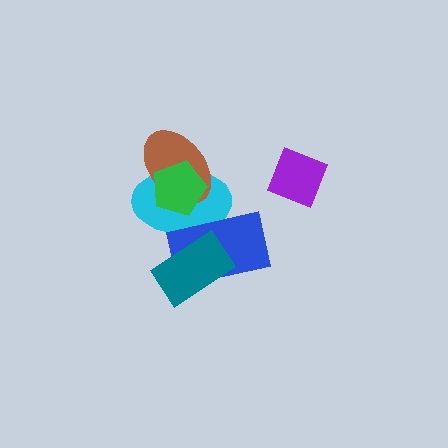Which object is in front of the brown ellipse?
The green pentagon is in front of the brown ellipse.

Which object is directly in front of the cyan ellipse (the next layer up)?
The blue rectangle is directly in front of the cyan ellipse.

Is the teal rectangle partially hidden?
No, no other shape covers it.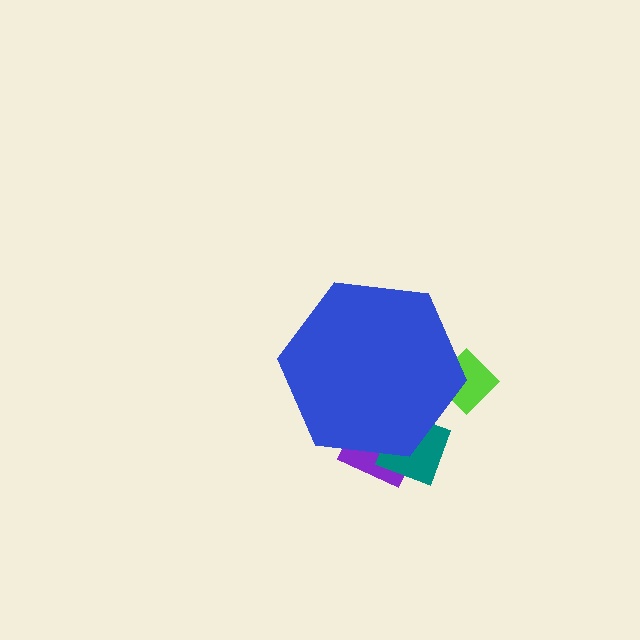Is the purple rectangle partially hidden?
Yes, the purple rectangle is partially hidden behind the blue hexagon.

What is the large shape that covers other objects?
A blue hexagon.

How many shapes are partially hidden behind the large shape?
3 shapes are partially hidden.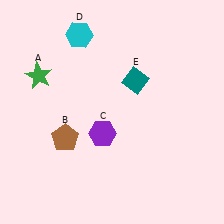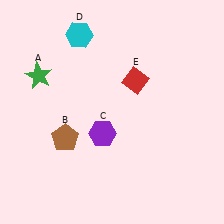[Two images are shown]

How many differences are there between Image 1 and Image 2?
There is 1 difference between the two images.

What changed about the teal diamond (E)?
In Image 1, E is teal. In Image 2, it changed to red.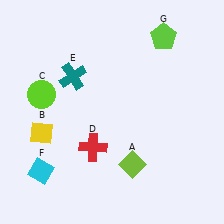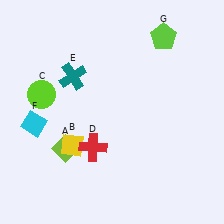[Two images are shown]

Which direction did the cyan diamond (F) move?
The cyan diamond (F) moved up.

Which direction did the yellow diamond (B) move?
The yellow diamond (B) moved right.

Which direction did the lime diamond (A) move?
The lime diamond (A) moved left.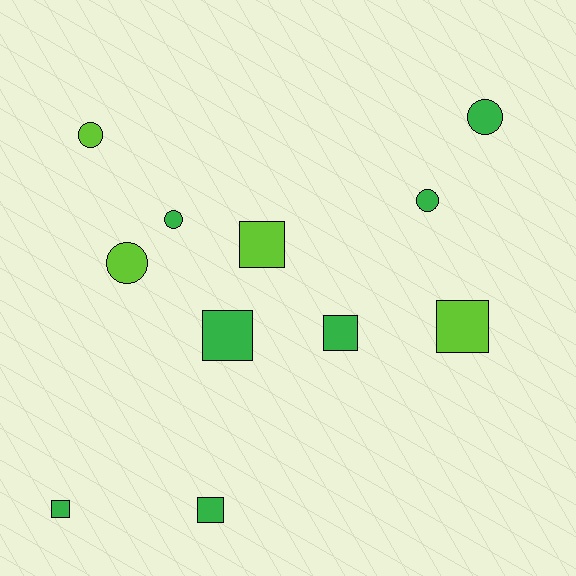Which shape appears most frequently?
Square, with 6 objects.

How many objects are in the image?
There are 11 objects.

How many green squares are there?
There are 4 green squares.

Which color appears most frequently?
Green, with 7 objects.